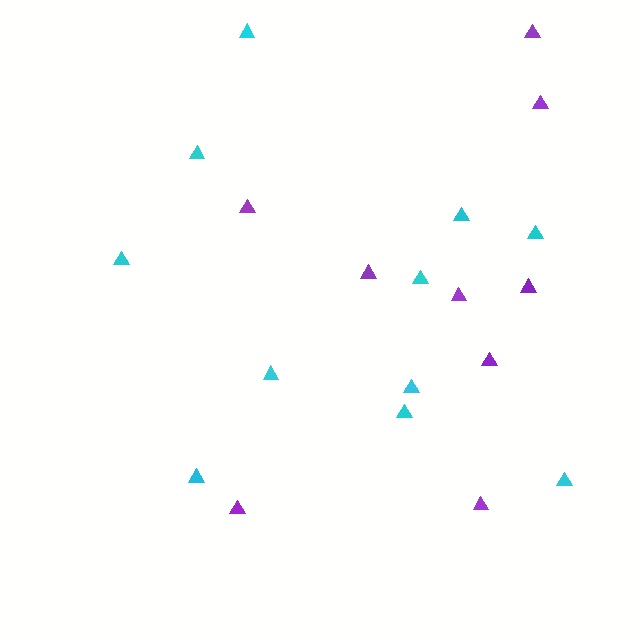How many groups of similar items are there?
There are 2 groups: one group of cyan triangles (11) and one group of purple triangles (9).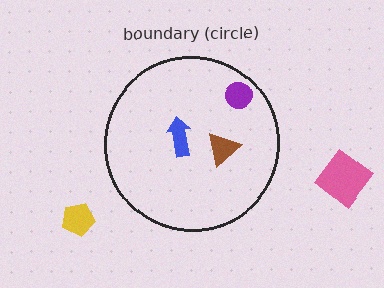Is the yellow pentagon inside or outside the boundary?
Outside.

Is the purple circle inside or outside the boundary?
Inside.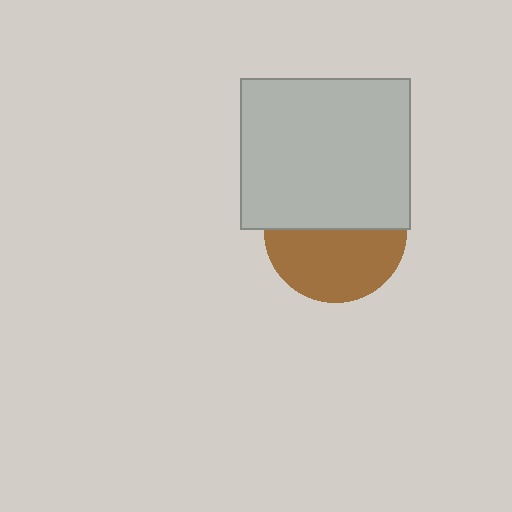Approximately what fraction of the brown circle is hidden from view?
Roughly 48% of the brown circle is hidden behind the light gray rectangle.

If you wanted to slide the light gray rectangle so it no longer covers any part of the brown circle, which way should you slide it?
Slide it up — that is the most direct way to separate the two shapes.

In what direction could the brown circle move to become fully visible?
The brown circle could move down. That would shift it out from behind the light gray rectangle entirely.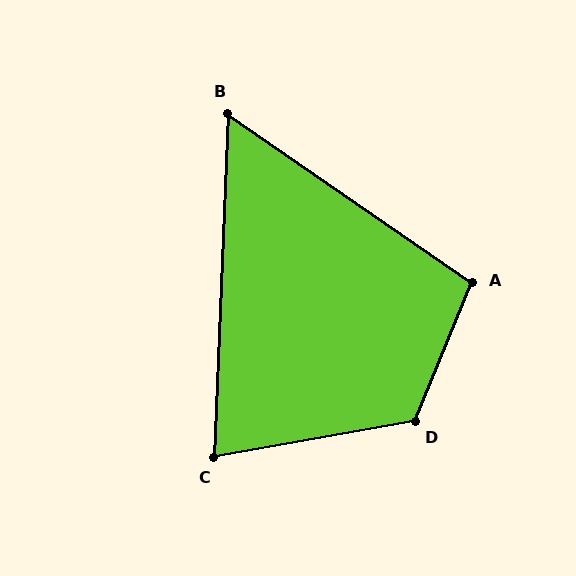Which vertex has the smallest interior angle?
B, at approximately 58 degrees.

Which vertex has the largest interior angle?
D, at approximately 122 degrees.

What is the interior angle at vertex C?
Approximately 78 degrees (acute).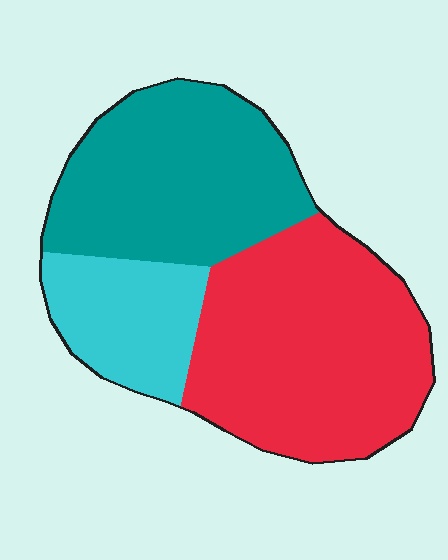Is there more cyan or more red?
Red.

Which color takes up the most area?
Red, at roughly 45%.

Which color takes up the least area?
Cyan, at roughly 20%.